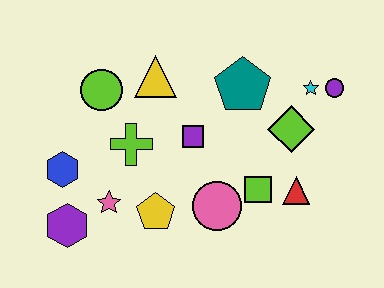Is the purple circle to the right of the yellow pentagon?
Yes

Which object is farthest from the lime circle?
The purple circle is farthest from the lime circle.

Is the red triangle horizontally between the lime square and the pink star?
No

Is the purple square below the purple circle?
Yes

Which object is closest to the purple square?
The lime cross is closest to the purple square.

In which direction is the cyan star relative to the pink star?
The cyan star is to the right of the pink star.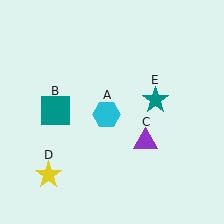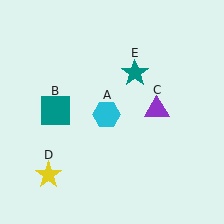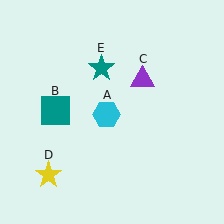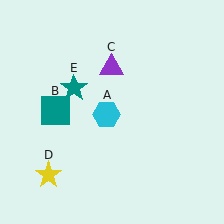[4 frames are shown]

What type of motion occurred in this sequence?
The purple triangle (object C), teal star (object E) rotated counterclockwise around the center of the scene.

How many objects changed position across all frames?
2 objects changed position: purple triangle (object C), teal star (object E).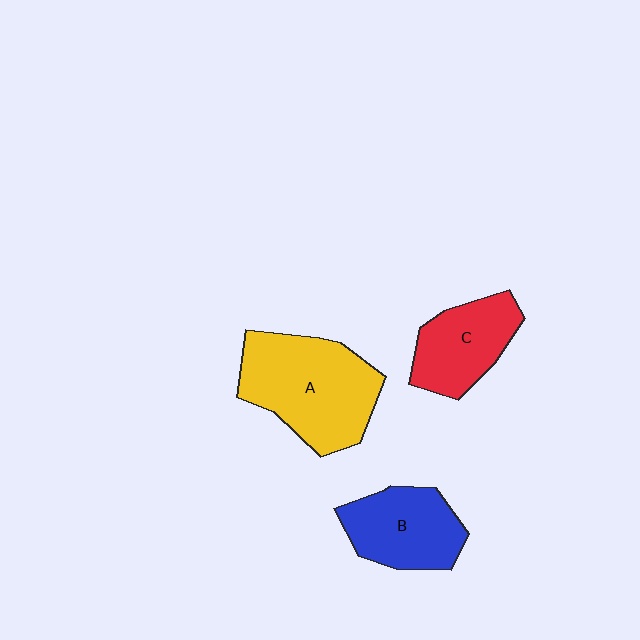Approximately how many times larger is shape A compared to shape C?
Approximately 1.6 times.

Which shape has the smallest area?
Shape C (red).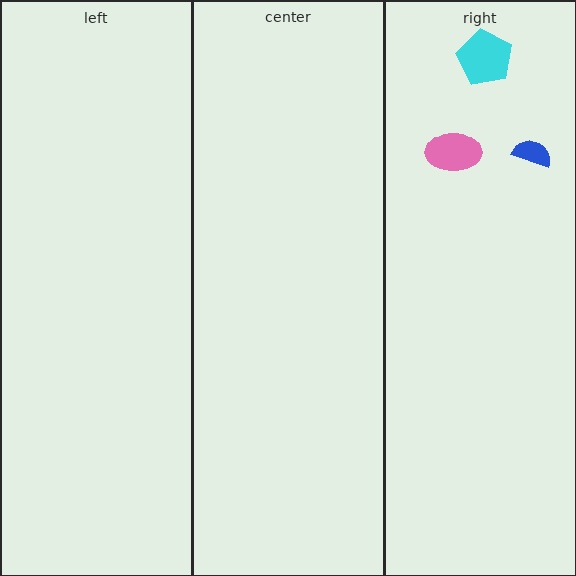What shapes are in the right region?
The pink ellipse, the blue semicircle, the cyan pentagon.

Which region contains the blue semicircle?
The right region.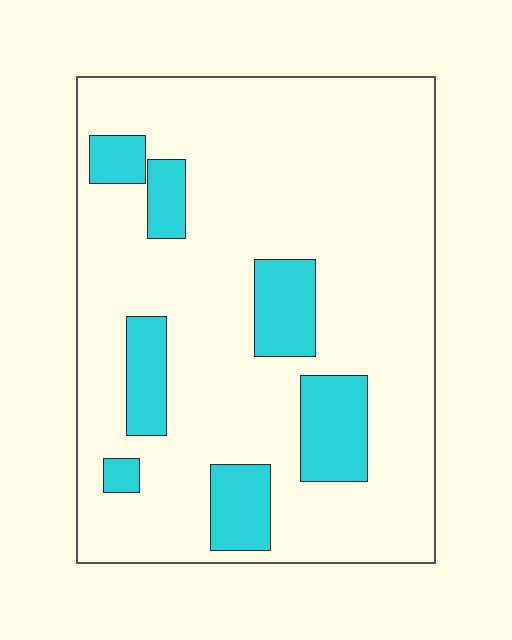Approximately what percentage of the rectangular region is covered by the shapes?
Approximately 20%.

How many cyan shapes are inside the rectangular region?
7.